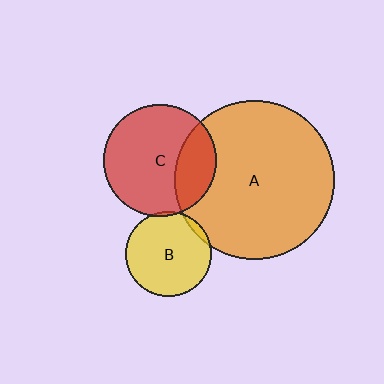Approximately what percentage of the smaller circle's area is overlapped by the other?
Approximately 5%.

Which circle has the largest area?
Circle A (orange).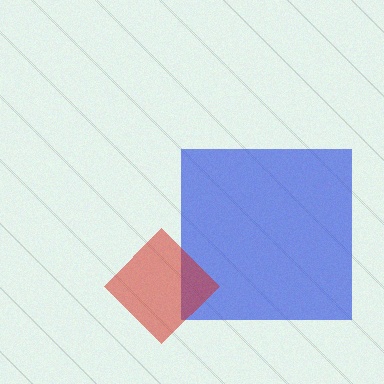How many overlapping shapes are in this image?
There are 2 overlapping shapes in the image.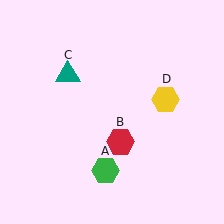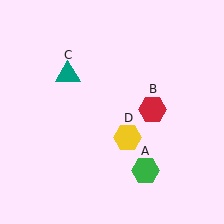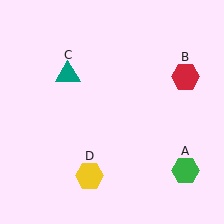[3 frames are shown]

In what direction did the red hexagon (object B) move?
The red hexagon (object B) moved up and to the right.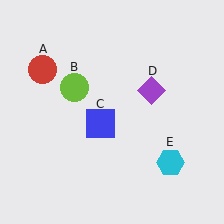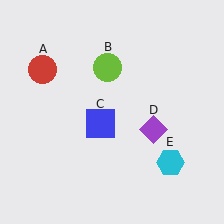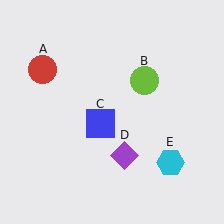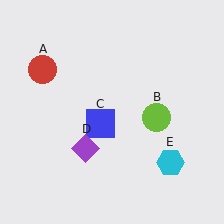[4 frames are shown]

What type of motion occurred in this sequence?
The lime circle (object B), purple diamond (object D) rotated clockwise around the center of the scene.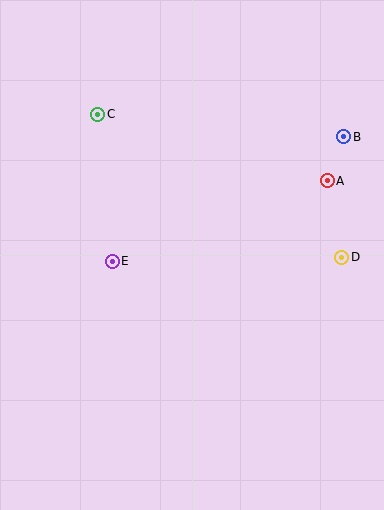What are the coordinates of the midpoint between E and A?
The midpoint between E and A is at (220, 221).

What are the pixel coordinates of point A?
Point A is at (327, 181).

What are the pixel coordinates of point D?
Point D is at (342, 257).